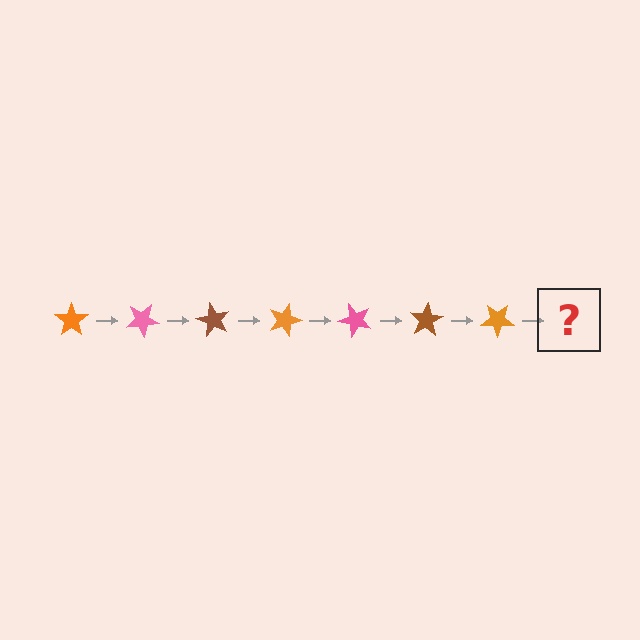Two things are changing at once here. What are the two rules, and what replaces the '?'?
The two rules are that it rotates 30 degrees each step and the color cycles through orange, pink, and brown. The '?' should be a pink star, rotated 210 degrees from the start.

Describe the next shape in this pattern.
It should be a pink star, rotated 210 degrees from the start.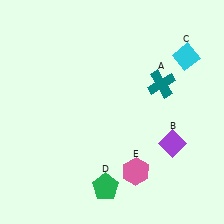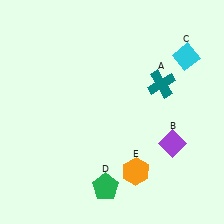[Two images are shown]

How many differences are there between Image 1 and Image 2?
There is 1 difference between the two images.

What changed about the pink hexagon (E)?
In Image 1, E is pink. In Image 2, it changed to orange.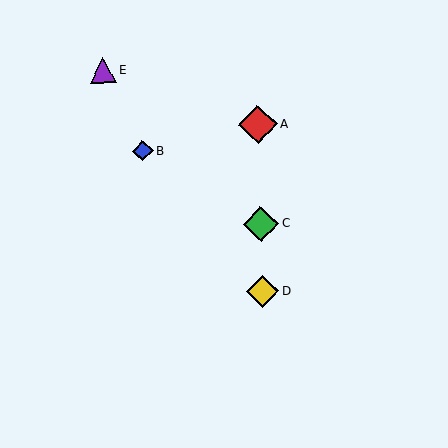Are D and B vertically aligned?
No, D is at x≈263 and B is at x≈143.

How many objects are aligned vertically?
3 objects (A, C, D) are aligned vertically.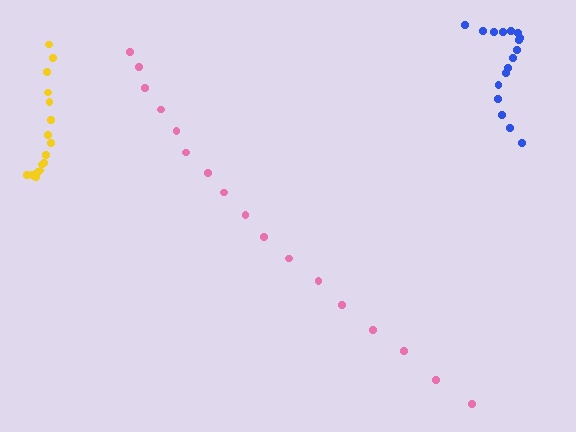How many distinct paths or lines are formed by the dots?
There are 3 distinct paths.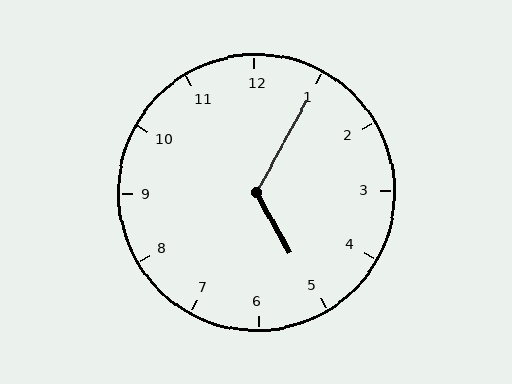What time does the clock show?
5:05.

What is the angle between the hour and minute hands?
Approximately 122 degrees.